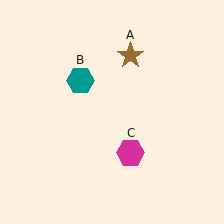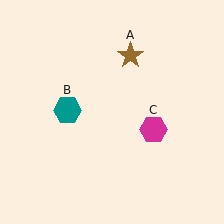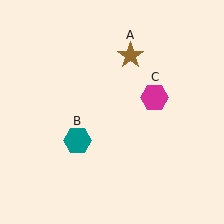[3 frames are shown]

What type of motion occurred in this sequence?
The teal hexagon (object B), magenta hexagon (object C) rotated counterclockwise around the center of the scene.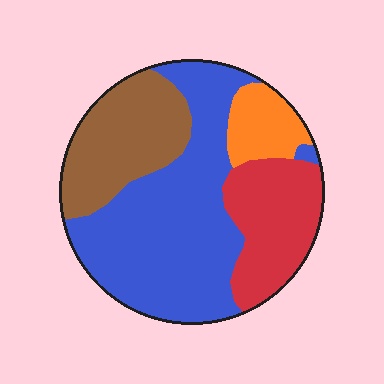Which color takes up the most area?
Blue, at roughly 50%.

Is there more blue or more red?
Blue.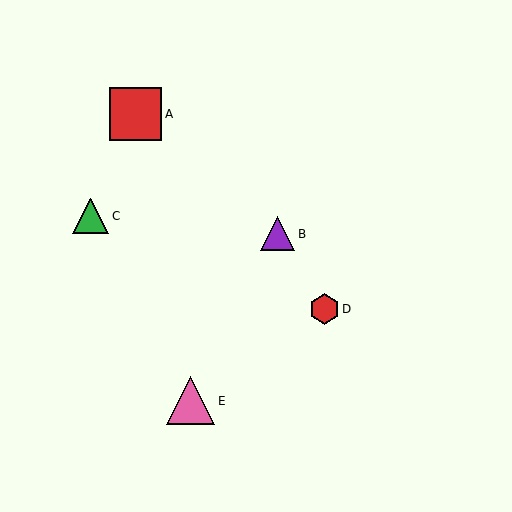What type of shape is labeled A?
Shape A is a red square.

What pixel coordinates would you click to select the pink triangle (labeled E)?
Click at (190, 401) to select the pink triangle E.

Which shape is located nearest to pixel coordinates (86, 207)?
The green triangle (labeled C) at (91, 216) is nearest to that location.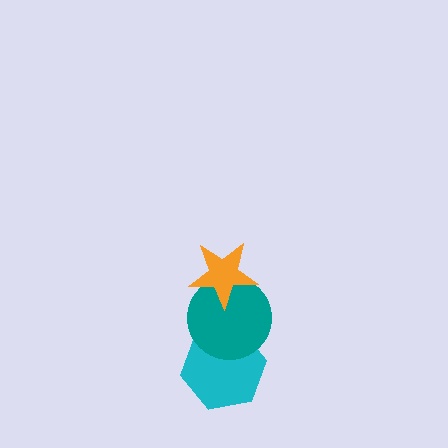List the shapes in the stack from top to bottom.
From top to bottom: the orange star, the teal circle, the cyan hexagon.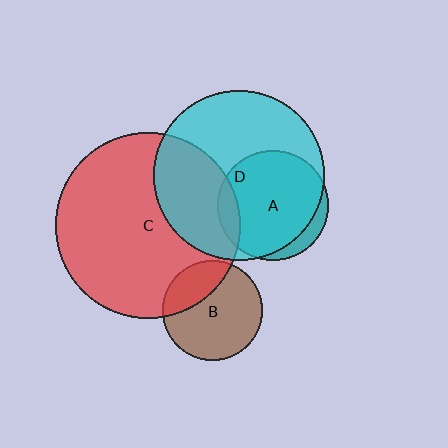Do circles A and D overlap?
Yes.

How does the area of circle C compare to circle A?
Approximately 2.8 times.